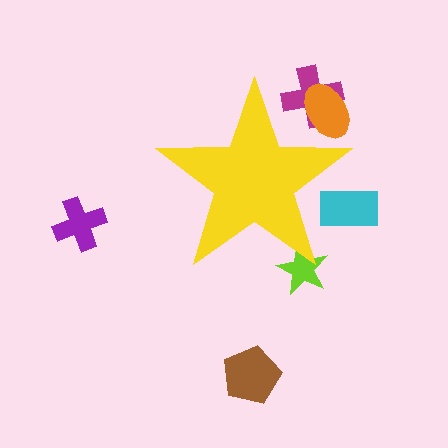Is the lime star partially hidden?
Yes, the lime star is partially hidden behind the yellow star.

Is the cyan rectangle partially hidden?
Yes, the cyan rectangle is partially hidden behind the yellow star.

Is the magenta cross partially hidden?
Yes, the magenta cross is partially hidden behind the yellow star.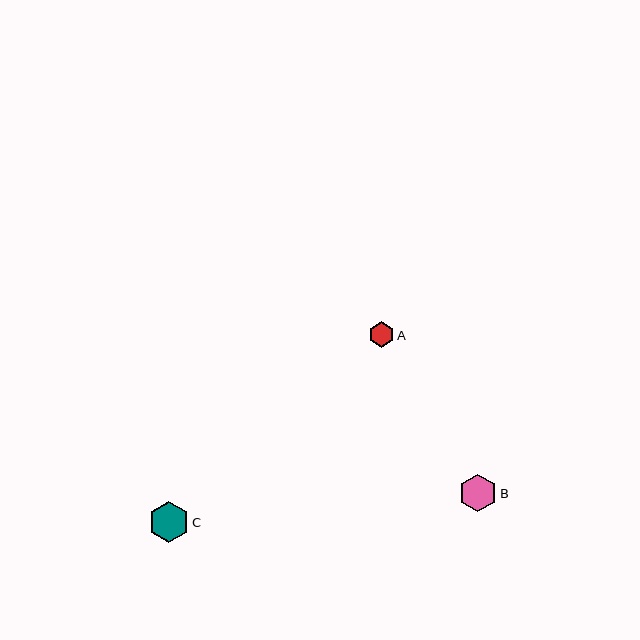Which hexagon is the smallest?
Hexagon A is the smallest with a size of approximately 25 pixels.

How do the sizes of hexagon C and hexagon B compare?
Hexagon C and hexagon B are approximately the same size.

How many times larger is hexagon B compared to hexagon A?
Hexagon B is approximately 1.5 times the size of hexagon A.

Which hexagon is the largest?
Hexagon C is the largest with a size of approximately 41 pixels.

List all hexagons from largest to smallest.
From largest to smallest: C, B, A.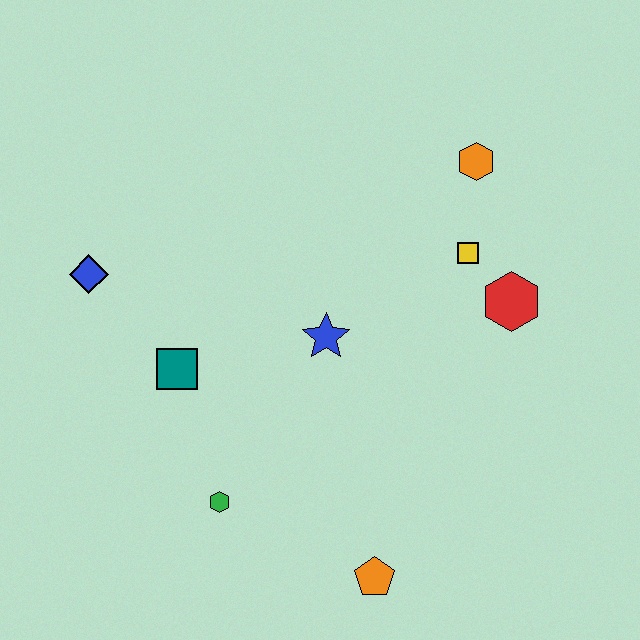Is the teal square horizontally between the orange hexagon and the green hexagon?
No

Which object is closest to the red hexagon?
The yellow square is closest to the red hexagon.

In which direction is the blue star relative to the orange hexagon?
The blue star is below the orange hexagon.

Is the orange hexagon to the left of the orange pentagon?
No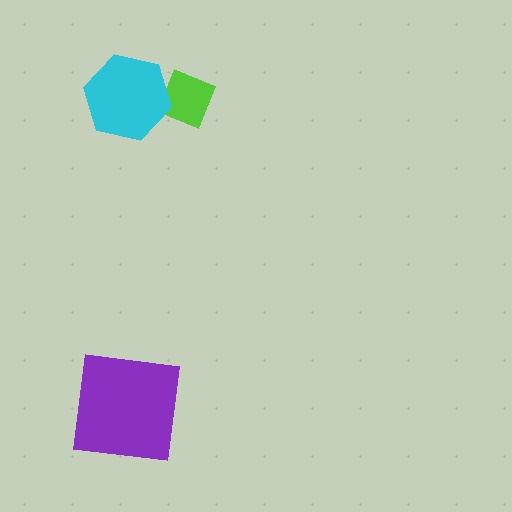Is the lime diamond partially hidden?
Yes, it is partially covered by another shape.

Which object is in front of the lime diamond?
The cyan hexagon is in front of the lime diamond.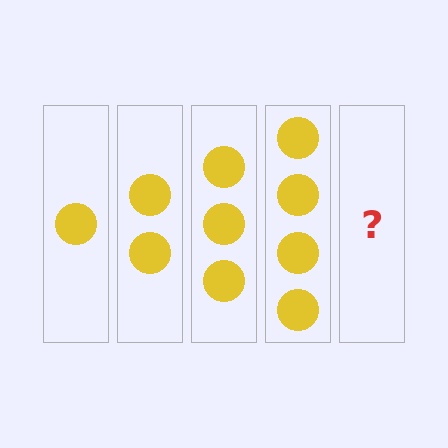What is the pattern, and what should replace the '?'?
The pattern is that each step adds one more circle. The '?' should be 5 circles.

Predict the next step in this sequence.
The next step is 5 circles.